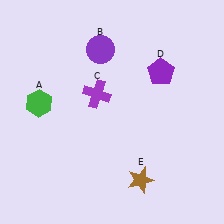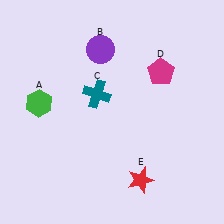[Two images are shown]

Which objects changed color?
C changed from purple to teal. D changed from purple to magenta. E changed from brown to red.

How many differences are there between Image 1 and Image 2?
There are 3 differences between the two images.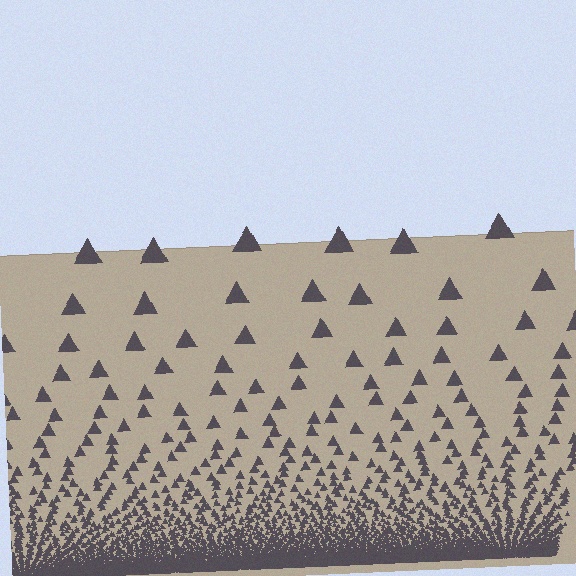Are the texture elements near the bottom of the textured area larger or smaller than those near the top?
Smaller. The gradient is inverted — elements near the bottom are smaller and denser.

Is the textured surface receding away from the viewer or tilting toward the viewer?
The surface appears to tilt toward the viewer. Texture elements get larger and sparser toward the top.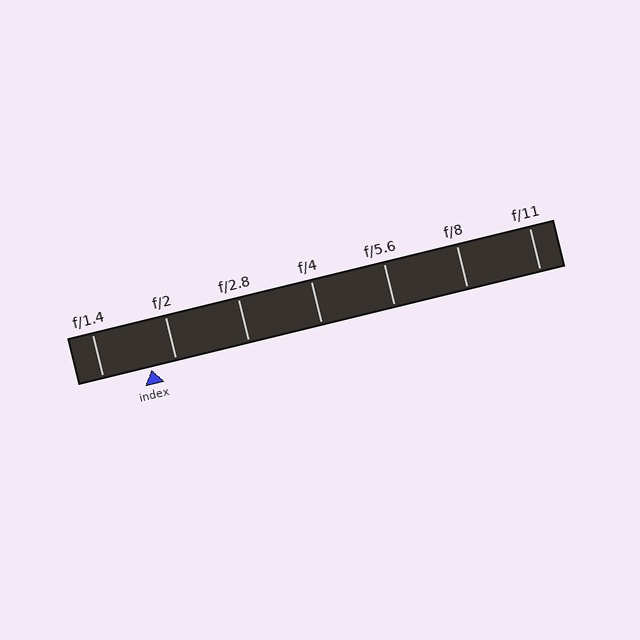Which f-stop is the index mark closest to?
The index mark is closest to f/2.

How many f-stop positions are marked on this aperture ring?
There are 7 f-stop positions marked.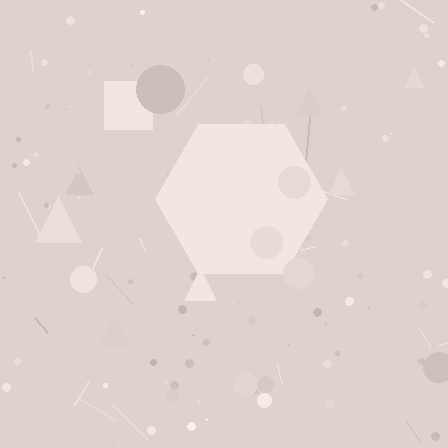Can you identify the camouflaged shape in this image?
The camouflaged shape is a hexagon.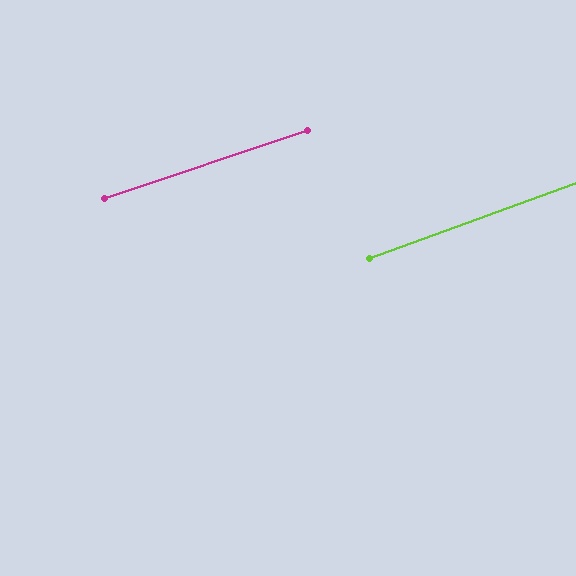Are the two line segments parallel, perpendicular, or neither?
Parallel — their directions differ by only 1.2°.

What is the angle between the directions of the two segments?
Approximately 1 degree.